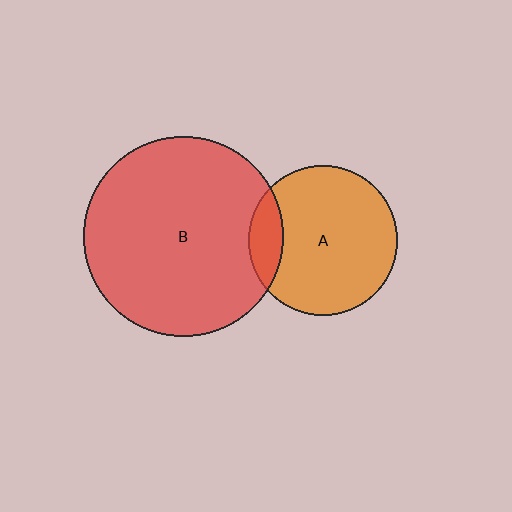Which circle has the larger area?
Circle B (red).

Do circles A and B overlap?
Yes.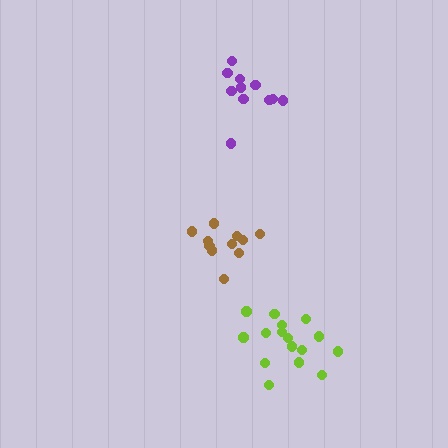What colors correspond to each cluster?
The clusters are colored: brown, purple, lime.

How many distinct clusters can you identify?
There are 3 distinct clusters.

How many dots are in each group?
Group 1: 11 dots, Group 2: 11 dots, Group 3: 16 dots (38 total).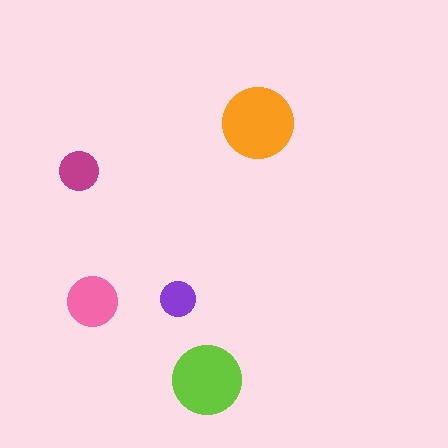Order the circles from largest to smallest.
the orange one, the lime one, the pink one, the magenta one, the purple one.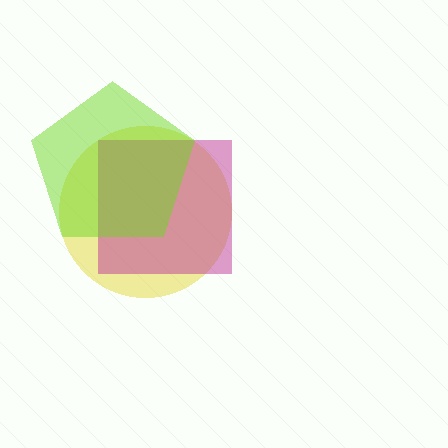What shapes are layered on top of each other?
The layered shapes are: a yellow circle, a magenta square, a lime pentagon.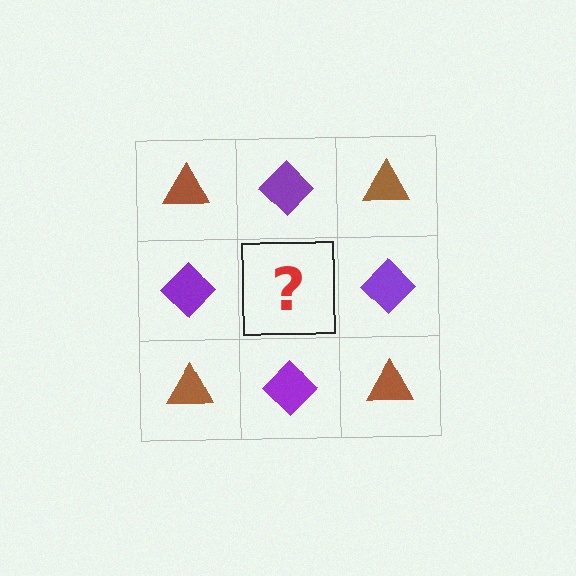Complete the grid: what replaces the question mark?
The question mark should be replaced with a brown triangle.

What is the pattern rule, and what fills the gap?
The rule is that it alternates brown triangle and purple diamond in a checkerboard pattern. The gap should be filled with a brown triangle.